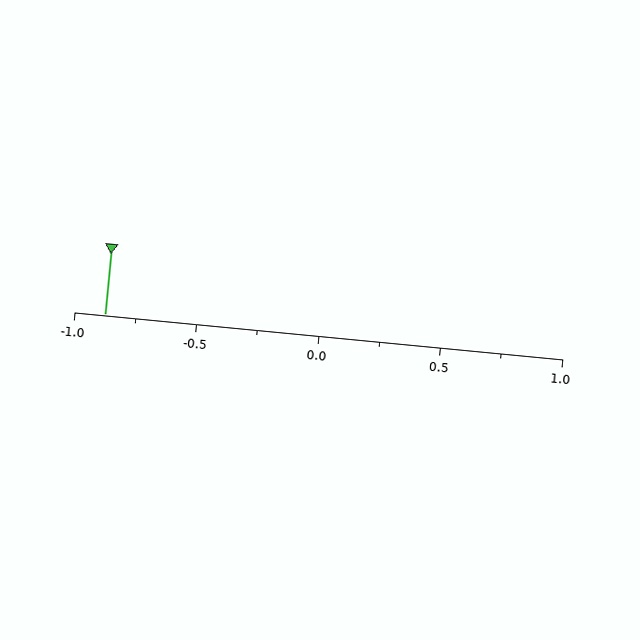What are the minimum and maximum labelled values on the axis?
The axis runs from -1.0 to 1.0.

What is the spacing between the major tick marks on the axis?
The major ticks are spaced 0.5 apart.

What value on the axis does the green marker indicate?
The marker indicates approximately -0.88.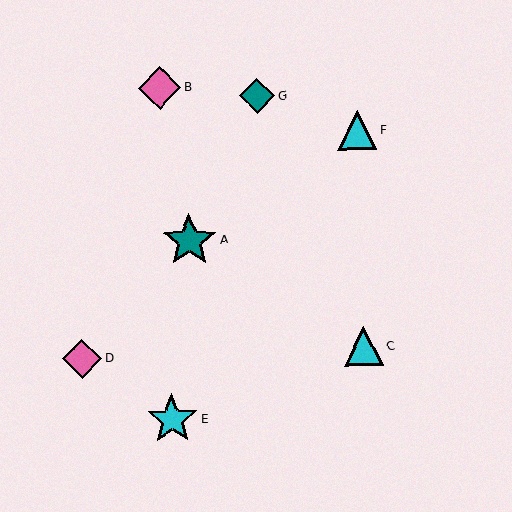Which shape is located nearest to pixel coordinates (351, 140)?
The cyan triangle (labeled F) at (357, 131) is nearest to that location.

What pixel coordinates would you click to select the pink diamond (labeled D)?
Click at (82, 359) to select the pink diamond D.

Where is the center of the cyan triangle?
The center of the cyan triangle is at (364, 346).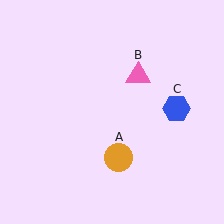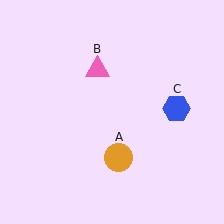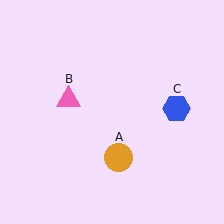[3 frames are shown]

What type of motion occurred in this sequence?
The pink triangle (object B) rotated counterclockwise around the center of the scene.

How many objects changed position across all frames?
1 object changed position: pink triangle (object B).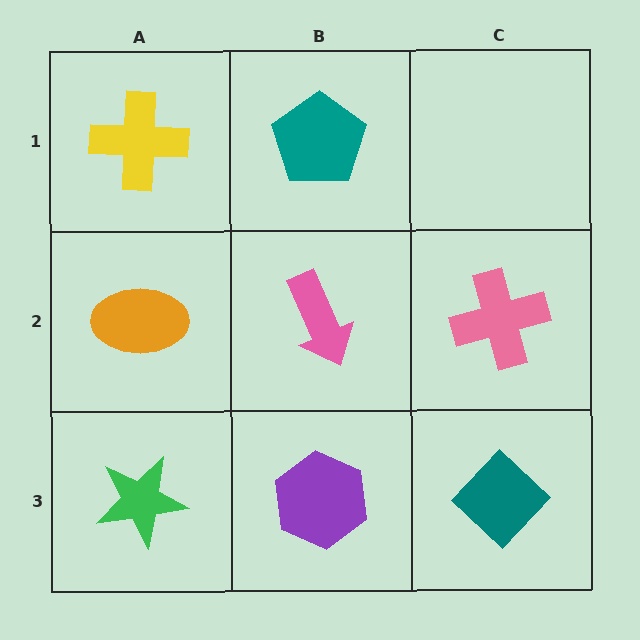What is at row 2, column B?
A pink arrow.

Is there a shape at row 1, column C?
No, that cell is empty.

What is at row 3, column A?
A green star.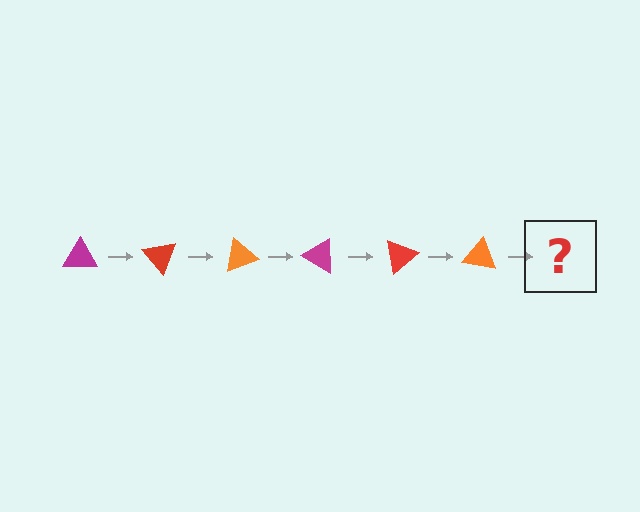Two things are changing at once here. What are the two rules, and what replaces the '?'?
The two rules are that it rotates 50 degrees each step and the color cycles through magenta, red, and orange. The '?' should be a magenta triangle, rotated 300 degrees from the start.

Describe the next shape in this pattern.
It should be a magenta triangle, rotated 300 degrees from the start.